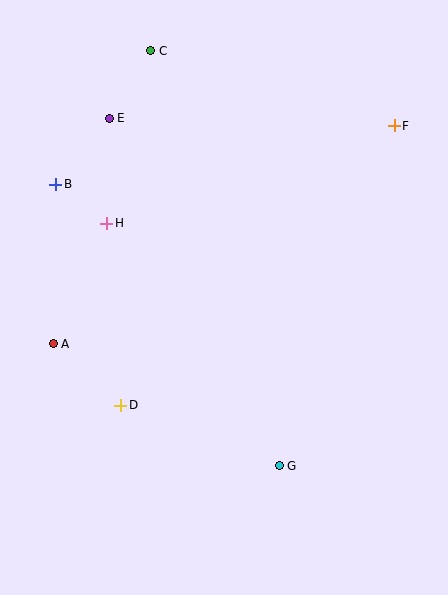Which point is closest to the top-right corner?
Point F is closest to the top-right corner.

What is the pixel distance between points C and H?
The distance between C and H is 178 pixels.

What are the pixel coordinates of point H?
Point H is at (107, 223).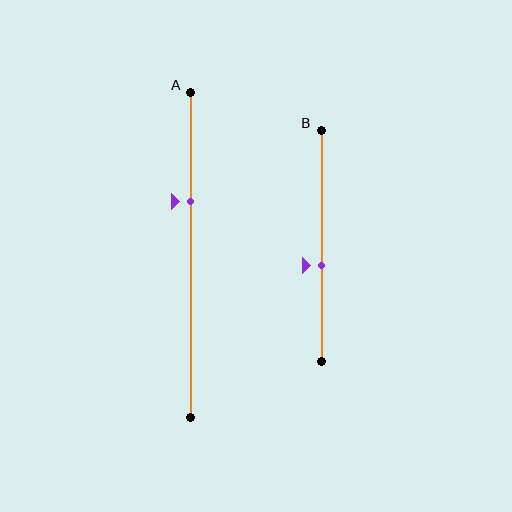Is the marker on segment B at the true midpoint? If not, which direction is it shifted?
No, the marker on segment B is shifted downward by about 8% of the segment length.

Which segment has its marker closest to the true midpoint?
Segment B has its marker closest to the true midpoint.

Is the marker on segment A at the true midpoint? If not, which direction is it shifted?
No, the marker on segment A is shifted upward by about 16% of the segment length.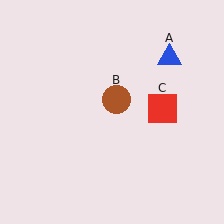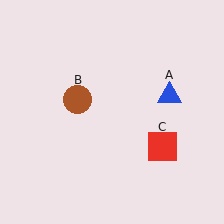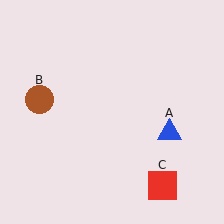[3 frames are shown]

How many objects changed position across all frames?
3 objects changed position: blue triangle (object A), brown circle (object B), red square (object C).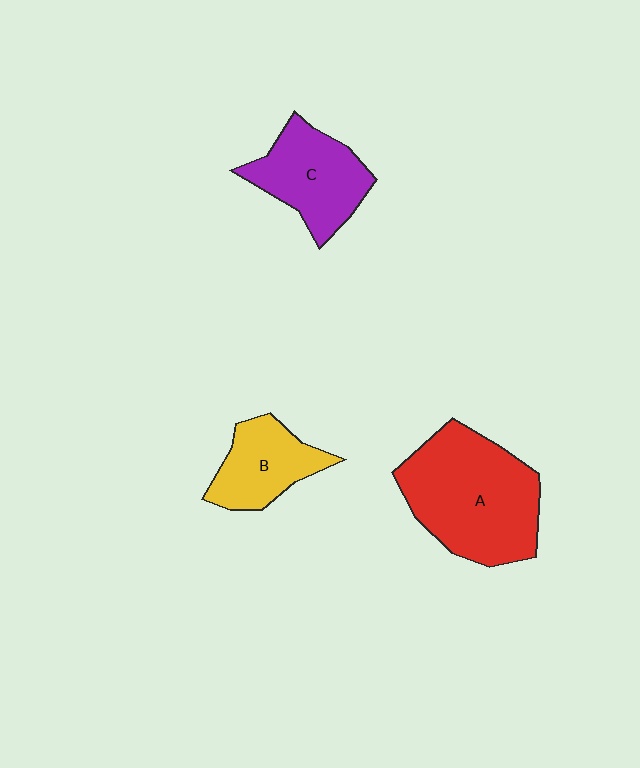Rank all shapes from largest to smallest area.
From largest to smallest: A (red), C (purple), B (yellow).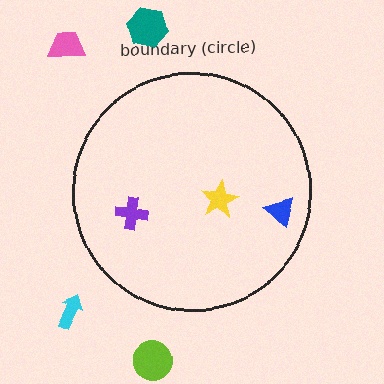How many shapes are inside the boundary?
3 inside, 4 outside.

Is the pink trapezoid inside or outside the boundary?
Outside.